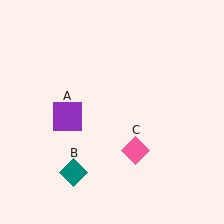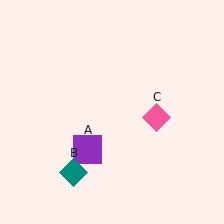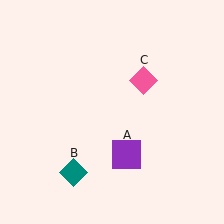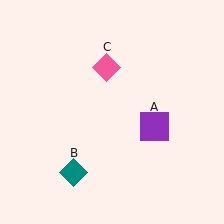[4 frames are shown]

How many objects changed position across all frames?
2 objects changed position: purple square (object A), pink diamond (object C).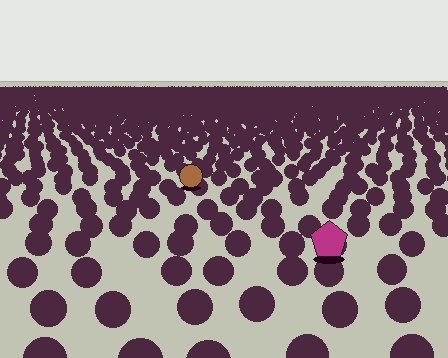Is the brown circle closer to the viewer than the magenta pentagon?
No. The magenta pentagon is closer — you can tell from the texture gradient: the ground texture is coarser near it.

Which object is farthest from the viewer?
The brown circle is farthest from the viewer. It appears smaller and the ground texture around it is denser.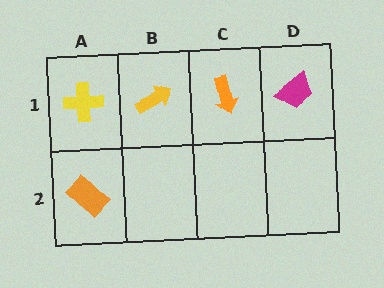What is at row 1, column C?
An orange arrow.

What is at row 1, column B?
A yellow arrow.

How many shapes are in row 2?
1 shape.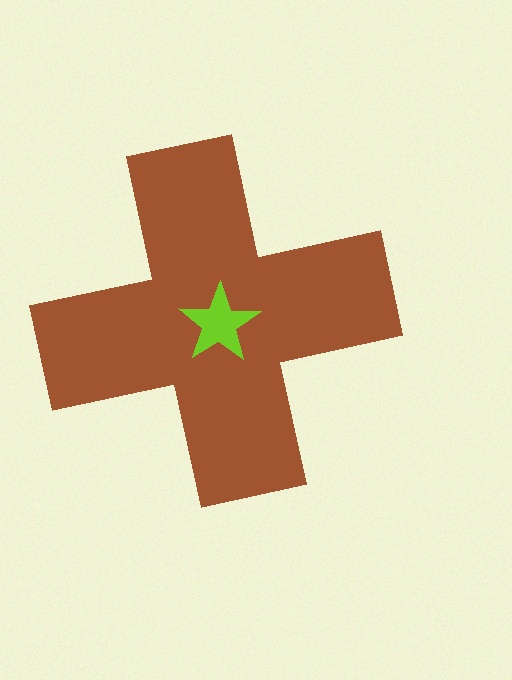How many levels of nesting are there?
2.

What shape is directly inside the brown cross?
The lime star.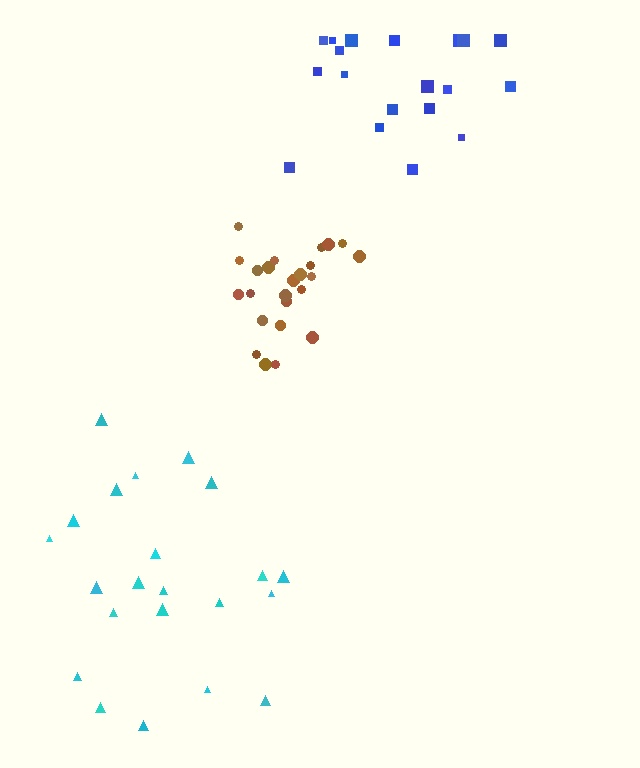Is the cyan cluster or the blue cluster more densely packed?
Cyan.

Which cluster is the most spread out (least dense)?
Blue.